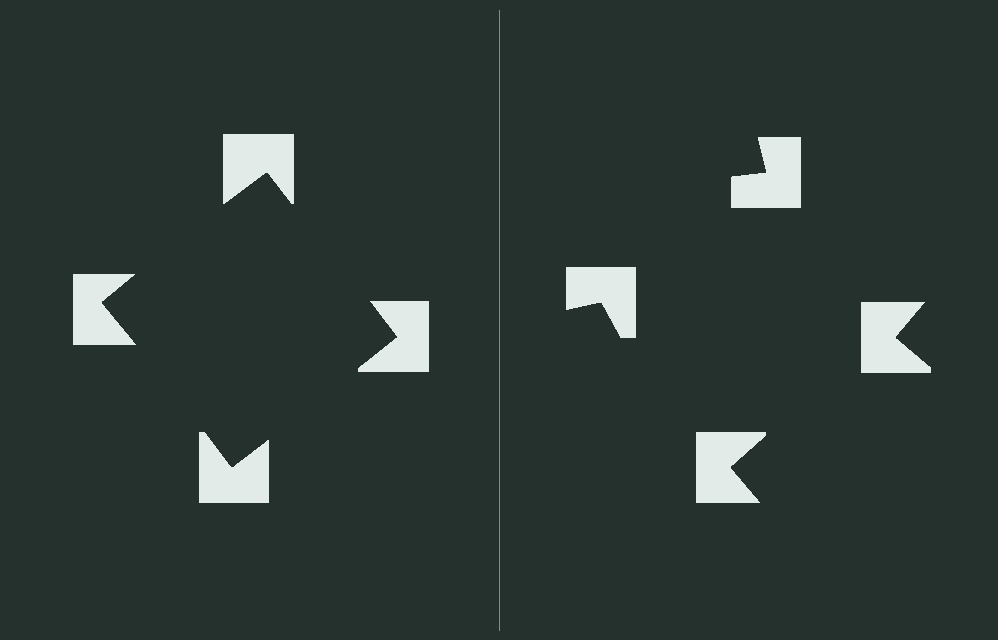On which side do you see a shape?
An illusory square appears on the left side. On the right side the wedge cuts are rotated, so no coherent shape forms.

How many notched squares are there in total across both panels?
8 — 4 on each side.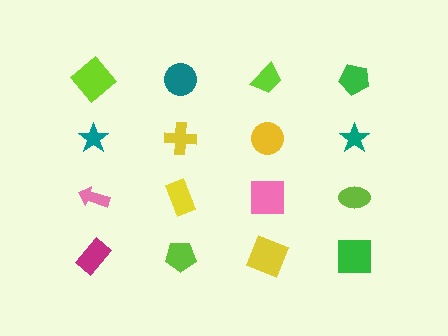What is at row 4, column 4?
A green square.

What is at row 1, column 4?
A green pentagon.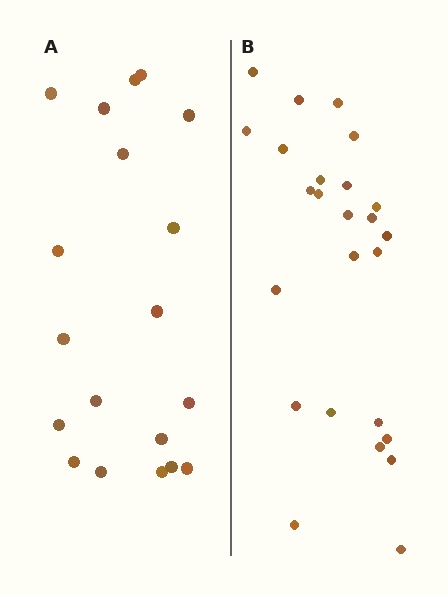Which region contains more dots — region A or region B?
Region B (the right region) has more dots.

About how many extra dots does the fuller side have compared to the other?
Region B has about 6 more dots than region A.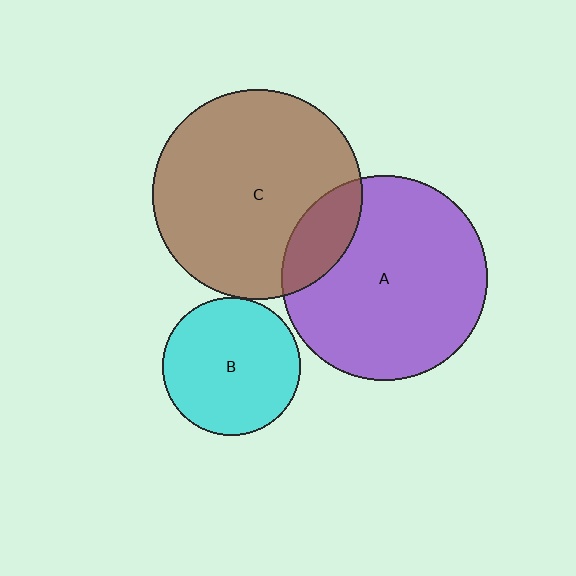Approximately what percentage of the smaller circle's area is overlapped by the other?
Approximately 15%.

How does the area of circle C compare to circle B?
Approximately 2.3 times.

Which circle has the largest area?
Circle C (brown).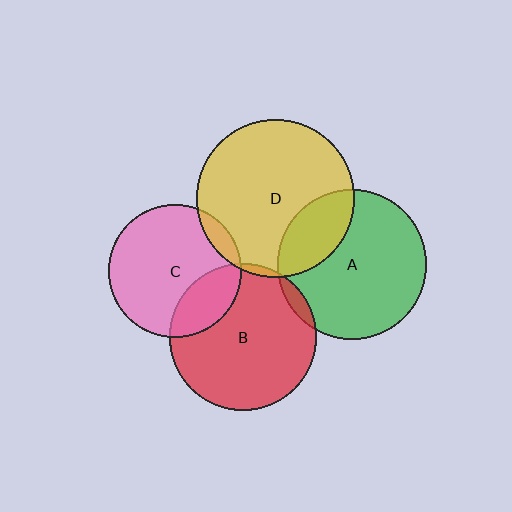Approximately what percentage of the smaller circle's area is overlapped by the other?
Approximately 25%.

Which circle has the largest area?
Circle D (yellow).